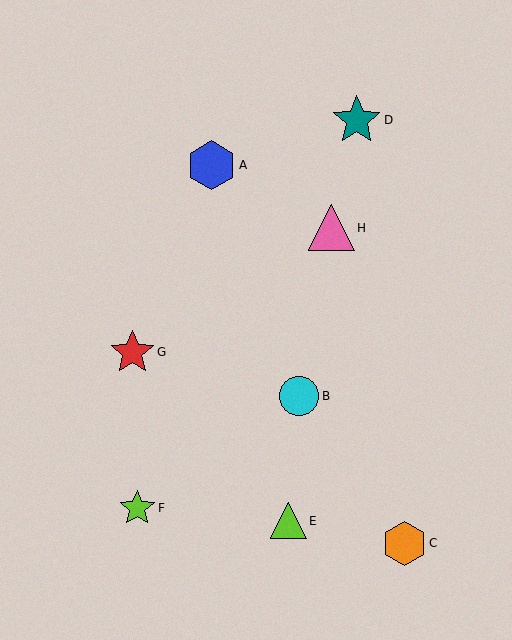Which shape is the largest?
The teal star (labeled D) is the largest.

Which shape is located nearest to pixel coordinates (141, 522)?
The lime star (labeled F) at (137, 508) is nearest to that location.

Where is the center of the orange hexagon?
The center of the orange hexagon is at (404, 543).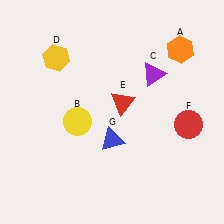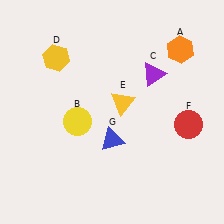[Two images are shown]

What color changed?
The triangle (E) changed from red in Image 1 to yellow in Image 2.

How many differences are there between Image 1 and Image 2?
There is 1 difference between the two images.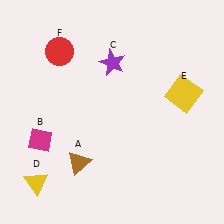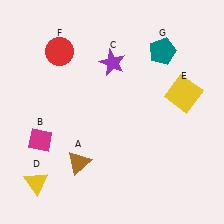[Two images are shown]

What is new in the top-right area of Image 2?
A teal pentagon (G) was added in the top-right area of Image 2.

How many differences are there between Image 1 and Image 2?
There is 1 difference between the two images.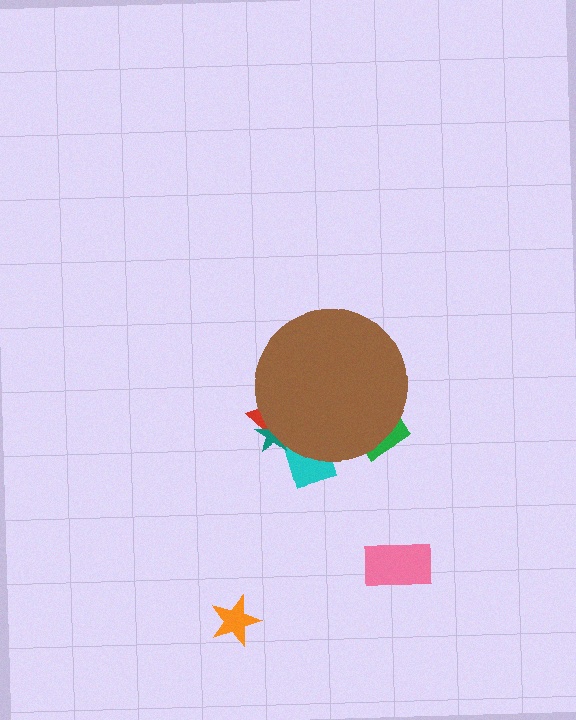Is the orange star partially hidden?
No, the orange star is fully visible.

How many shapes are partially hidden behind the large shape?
4 shapes are partially hidden.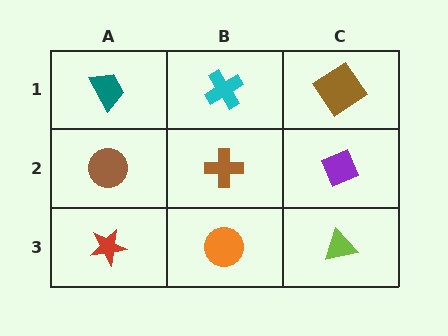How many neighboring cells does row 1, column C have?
2.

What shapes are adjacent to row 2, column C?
A brown diamond (row 1, column C), a lime triangle (row 3, column C), a brown cross (row 2, column B).